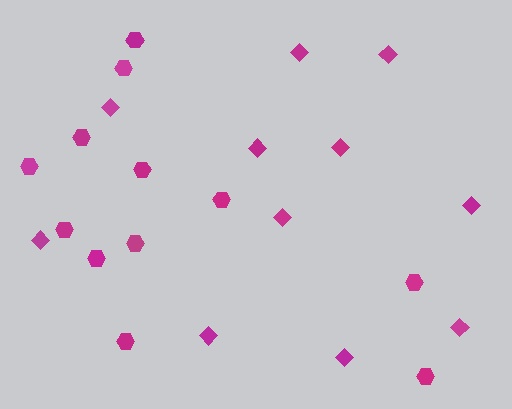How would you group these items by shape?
There are 2 groups: one group of diamonds (11) and one group of hexagons (12).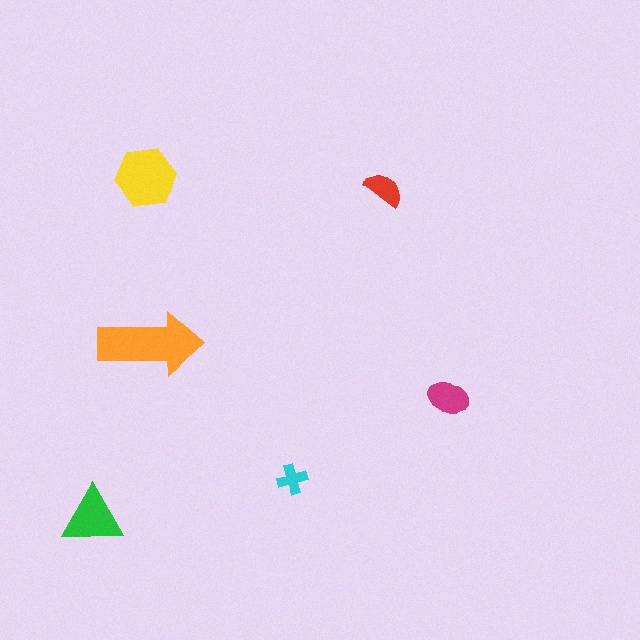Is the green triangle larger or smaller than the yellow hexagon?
Smaller.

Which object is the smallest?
The cyan cross.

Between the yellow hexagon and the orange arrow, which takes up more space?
The orange arrow.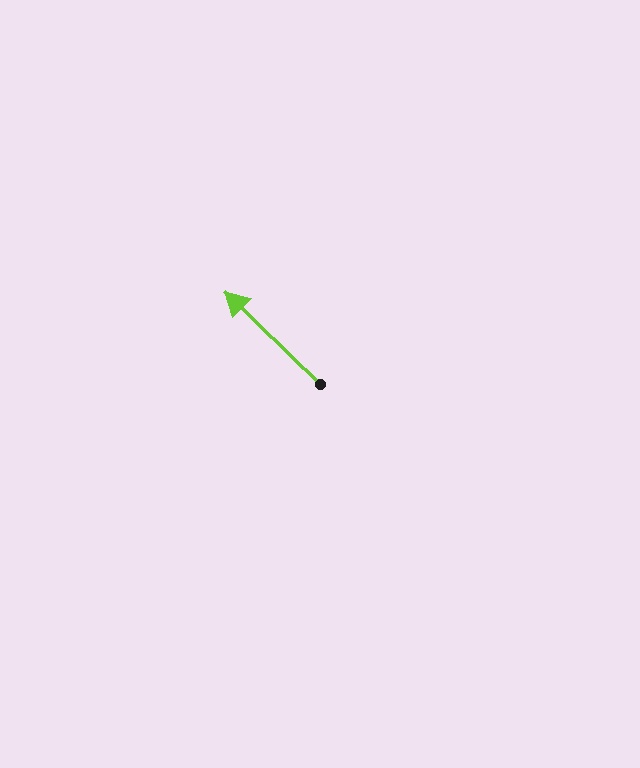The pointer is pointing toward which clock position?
Roughly 10 o'clock.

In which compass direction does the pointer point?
Northwest.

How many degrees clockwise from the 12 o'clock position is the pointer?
Approximately 314 degrees.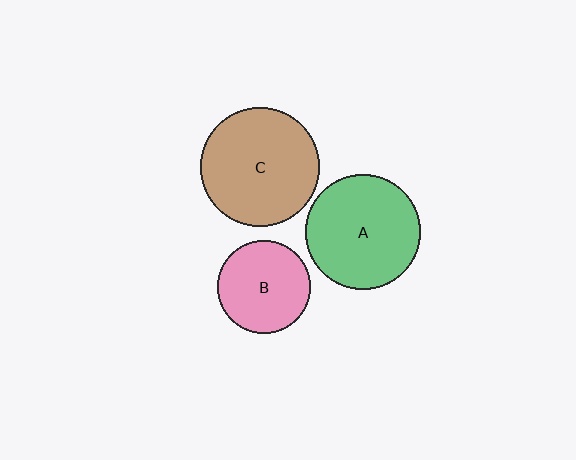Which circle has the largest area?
Circle C (brown).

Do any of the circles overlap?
No, none of the circles overlap.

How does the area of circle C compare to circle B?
Approximately 1.6 times.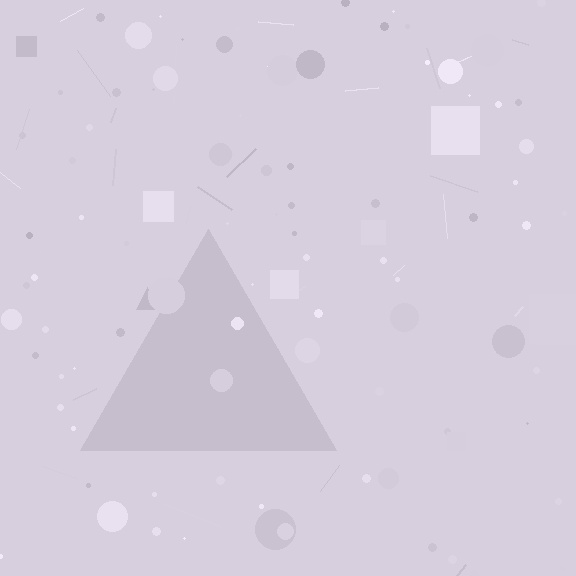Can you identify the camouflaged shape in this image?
The camouflaged shape is a triangle.